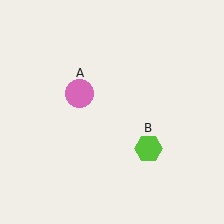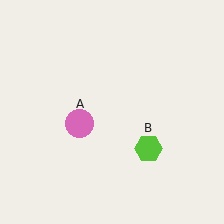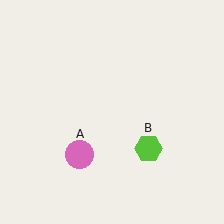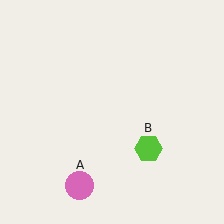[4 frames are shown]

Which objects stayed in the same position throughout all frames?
Lime hexagon (object B) remained stationary.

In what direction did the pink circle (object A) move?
The pink circle (object A) moved down.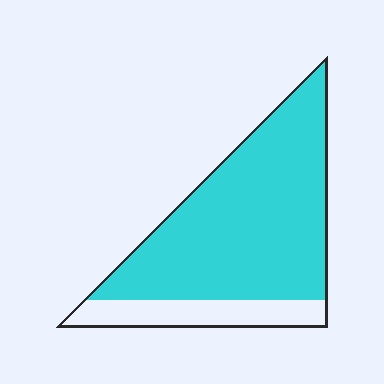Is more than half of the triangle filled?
Yes.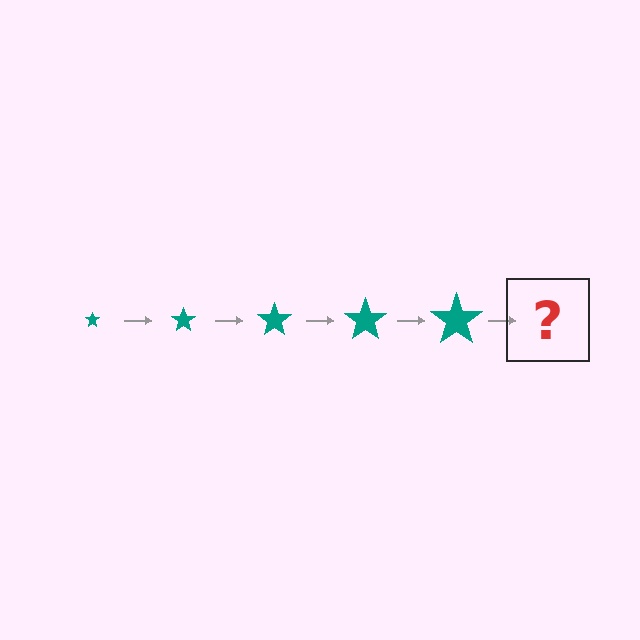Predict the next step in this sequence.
The next step is a teal star, larger than the previous one.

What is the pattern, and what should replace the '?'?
The pattern is that the star gets progressively larger each step. The '?' should be a teal star, larger than the previous one.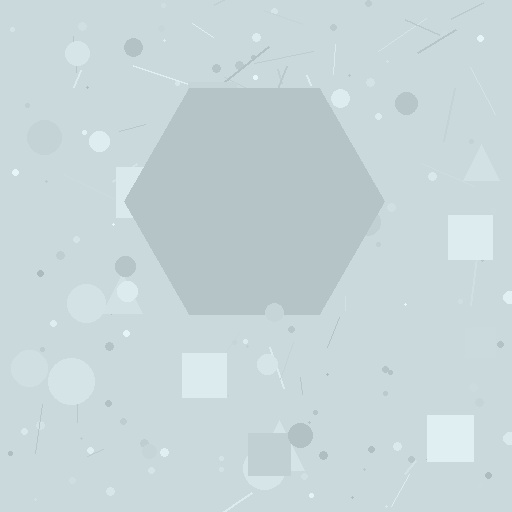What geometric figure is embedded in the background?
A hexagon is embedded in the background.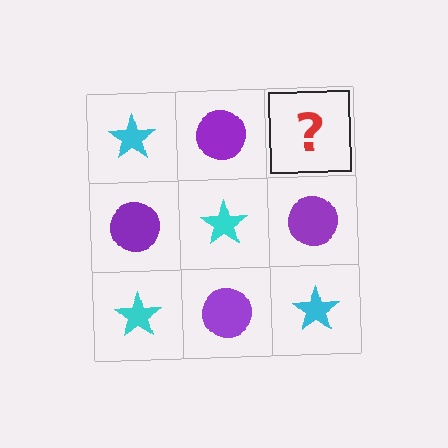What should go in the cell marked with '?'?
The missing cell should contain a cyan star.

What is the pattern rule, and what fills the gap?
The rule is that it alternates cyan star and purple circle in a checkerboard pattern. The gap should be filled with a cyan star.